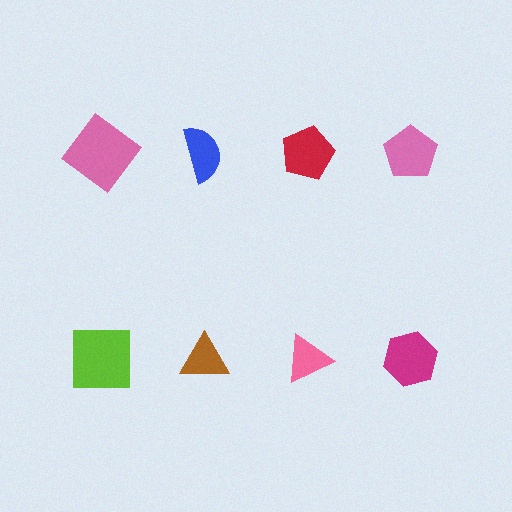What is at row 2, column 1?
A lime square.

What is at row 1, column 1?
A pink diamond.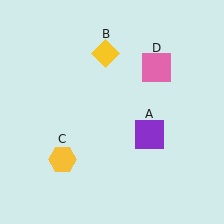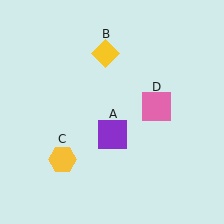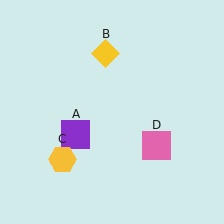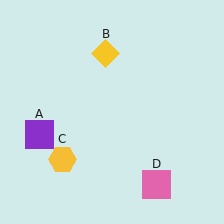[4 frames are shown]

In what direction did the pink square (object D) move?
The pink square (object D) moved down.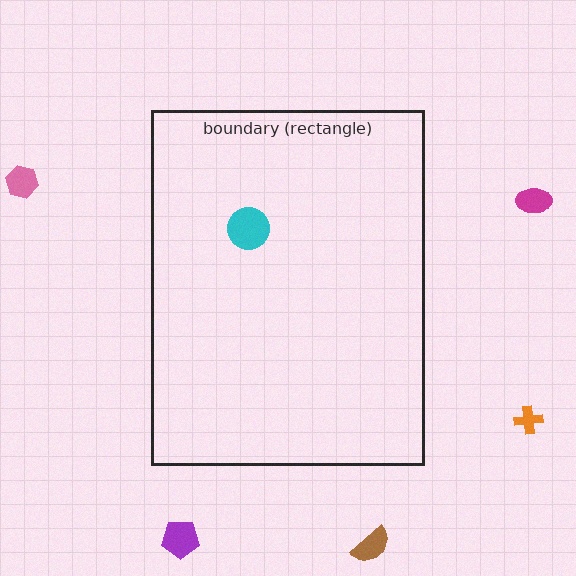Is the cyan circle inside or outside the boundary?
Inside.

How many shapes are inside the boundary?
1 inside, 5 outside.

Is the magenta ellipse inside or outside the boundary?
Outside.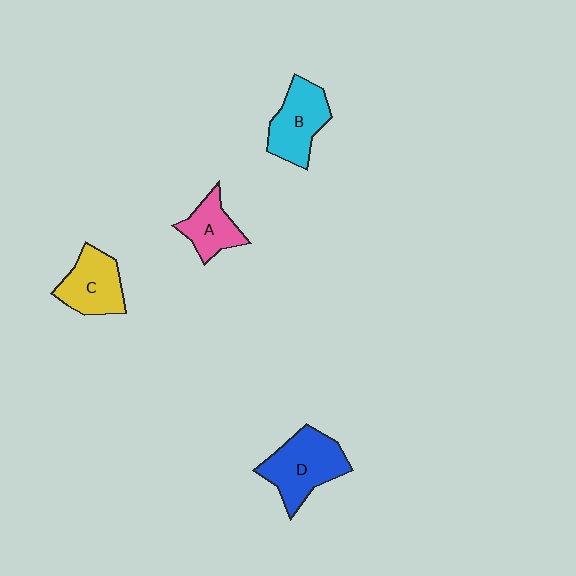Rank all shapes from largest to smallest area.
From largest to smallest: D (blue), B (cyan), C (yellow), A (pink).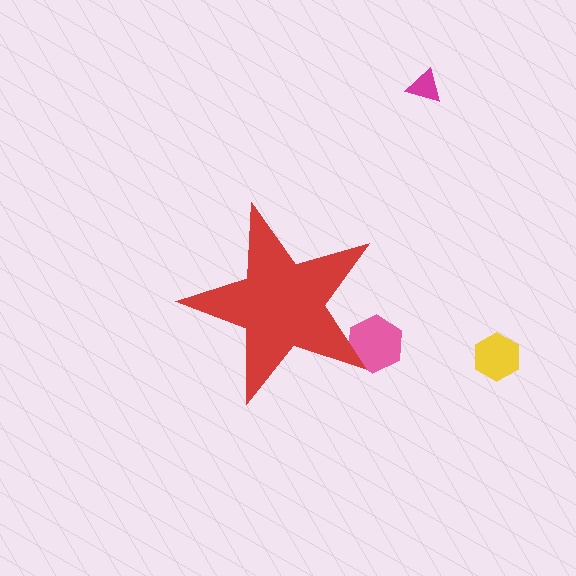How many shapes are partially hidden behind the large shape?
1 shape is partially hidden.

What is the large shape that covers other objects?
A red star.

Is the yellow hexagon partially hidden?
No, the yellow hexagon is fully visible.